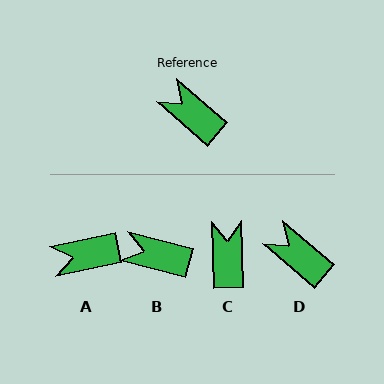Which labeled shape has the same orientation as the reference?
D.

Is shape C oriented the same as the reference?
No, it is off by about 48 degrees.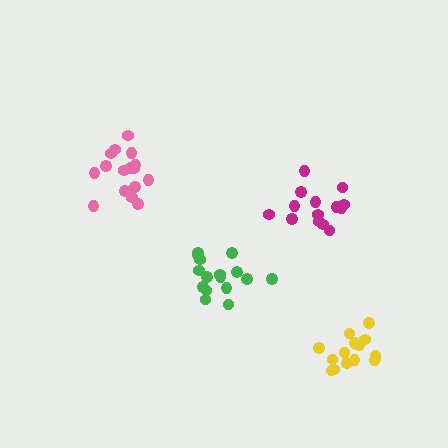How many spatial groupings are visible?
There are 4 spatial groupings.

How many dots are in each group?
Group 1: 14 dots, Group 2: 16 dots, Group 3: 15 dots, Group 4: 16 dots (61 total).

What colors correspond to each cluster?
The clusters are colored: magenta, pink, yellow, green.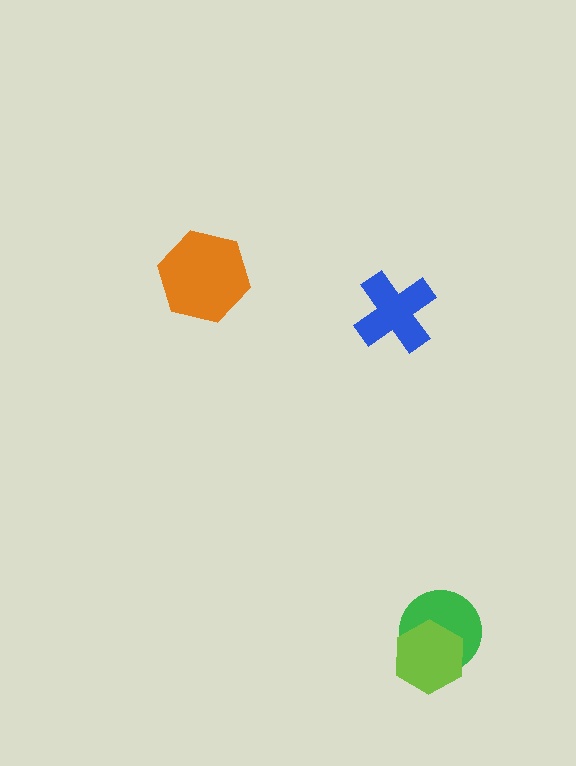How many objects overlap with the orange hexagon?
0 objects overlap with the orange hexagon.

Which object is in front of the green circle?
The lime hexagon is in front of the green circle.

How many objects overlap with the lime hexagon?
1 object overlaps with the lime hexagon.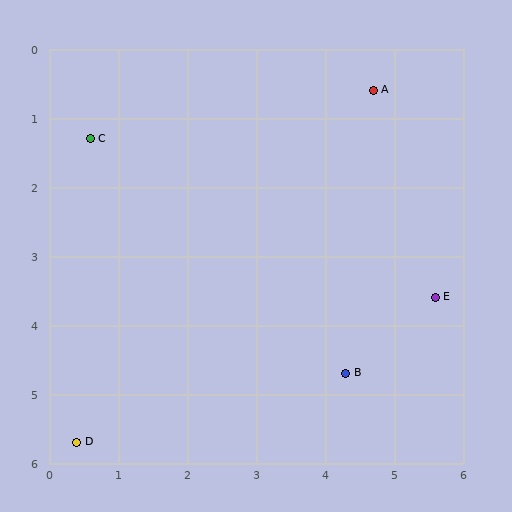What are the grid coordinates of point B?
Point B is at approximately (4.3, 4.7).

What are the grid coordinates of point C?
Point C is at approximately (0.6, 1.3).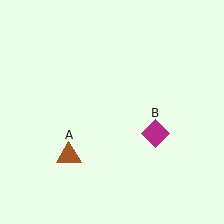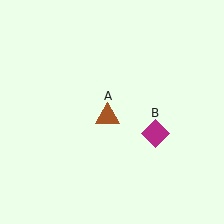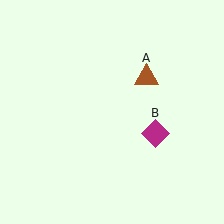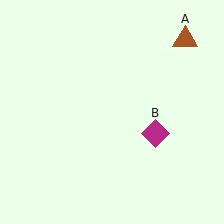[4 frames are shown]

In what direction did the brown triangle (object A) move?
The brown triangle (object A) moved up and to the right.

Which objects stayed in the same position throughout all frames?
Magenta diamond (object B) remained stationary.